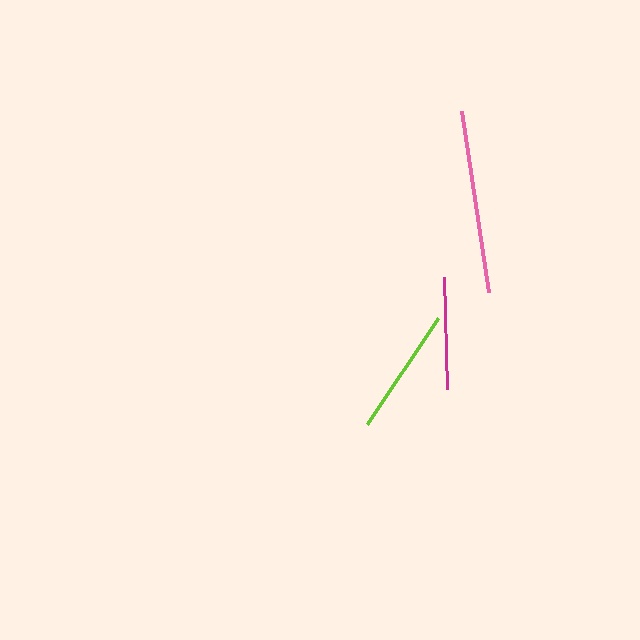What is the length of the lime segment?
The lime segment is approximately 127 pixels long.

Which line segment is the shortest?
The magenta line is the shortest at approximately 113 pixels.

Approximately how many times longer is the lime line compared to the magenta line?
The lime line is approximately 1.1 times the length of the magenta line.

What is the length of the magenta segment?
The magenta segment is approximately 113 pixels long.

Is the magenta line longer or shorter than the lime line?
The lime line is longer than the magenta line.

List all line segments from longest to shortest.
From longest to shortest: pink, lime, magenta.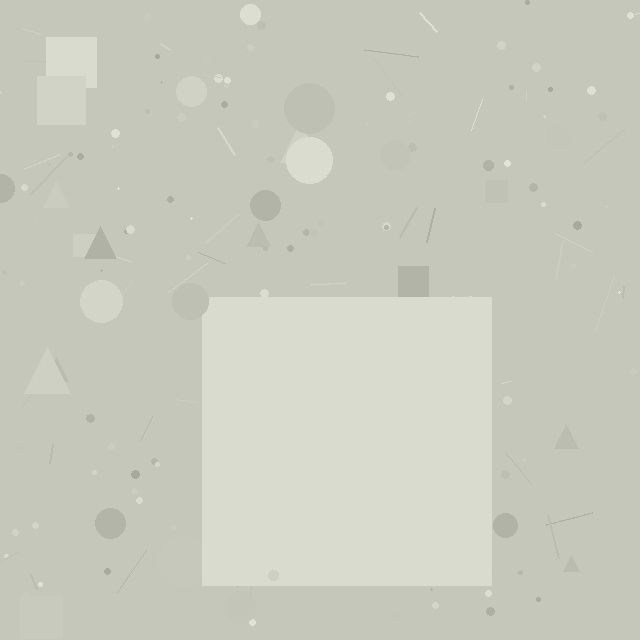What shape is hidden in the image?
A square is hidden in the image.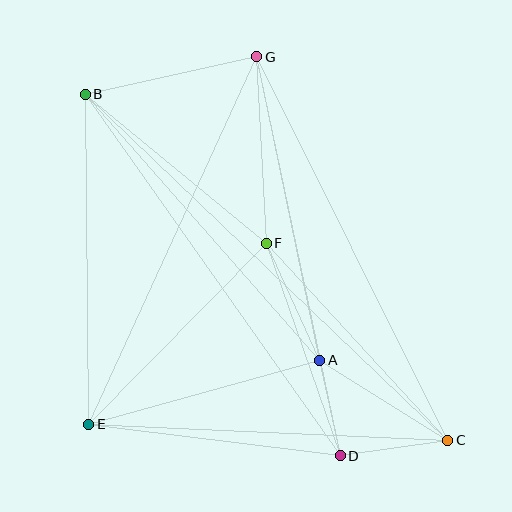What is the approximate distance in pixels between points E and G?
The distance between E and G is approximately 404 pixels.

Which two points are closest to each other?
Points A and D are closest to each other.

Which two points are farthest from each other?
Points B and C are farthest from each other.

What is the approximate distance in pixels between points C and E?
The distance between C and E is approximately 360 pixels.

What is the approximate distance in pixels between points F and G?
The distance between F and G is approximately 187 pixels.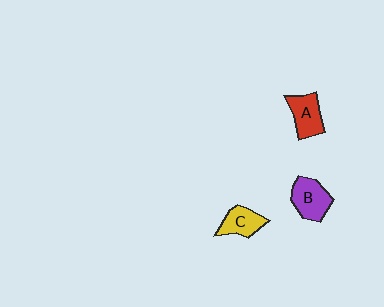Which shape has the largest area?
Shape B (purple).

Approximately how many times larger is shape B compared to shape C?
Approximately 1.3 times.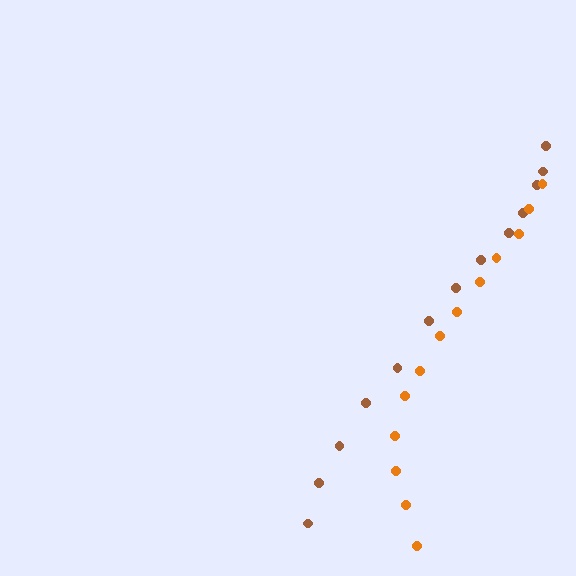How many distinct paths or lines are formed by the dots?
There are 2 distinct paths.